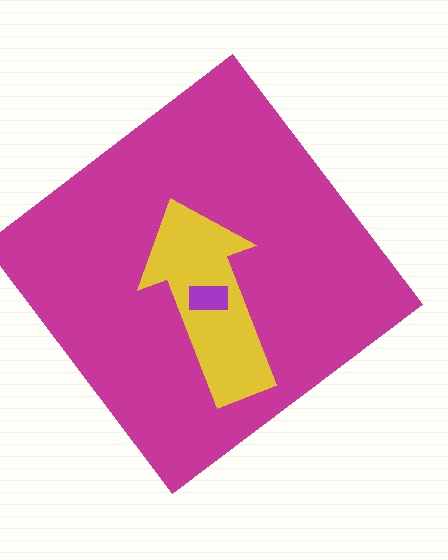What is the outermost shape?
The magenta diamond.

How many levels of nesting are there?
3.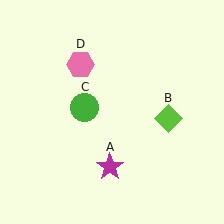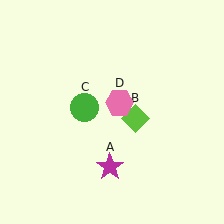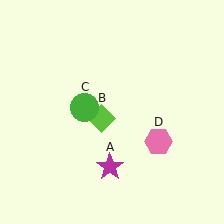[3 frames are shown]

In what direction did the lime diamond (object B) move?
The lime diamond (object B) moved left.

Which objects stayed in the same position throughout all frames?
Magenta star (object A) and green circle (object C) remained stationary.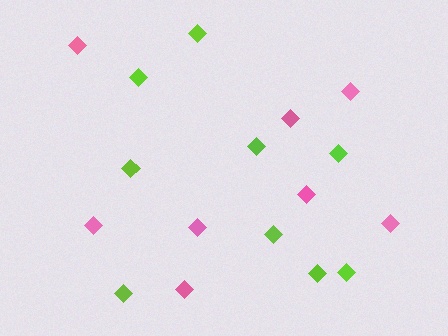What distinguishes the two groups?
There are 2 groups: one group of pink diamonds (8) and one group of lime diamonds (9).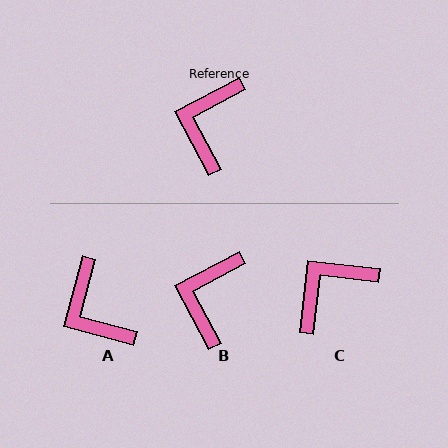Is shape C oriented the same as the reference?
No, it is off by about 34 degrees.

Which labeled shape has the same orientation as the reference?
B.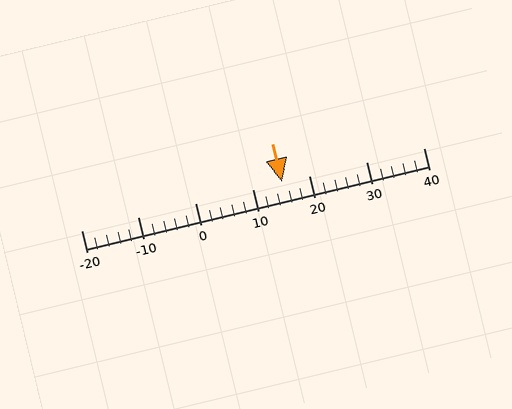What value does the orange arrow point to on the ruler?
The orange arrow points to approximately 15.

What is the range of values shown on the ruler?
The ruler shows values from -20 to 40.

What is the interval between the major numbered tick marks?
The major tick marks are spaced 10 units apart.